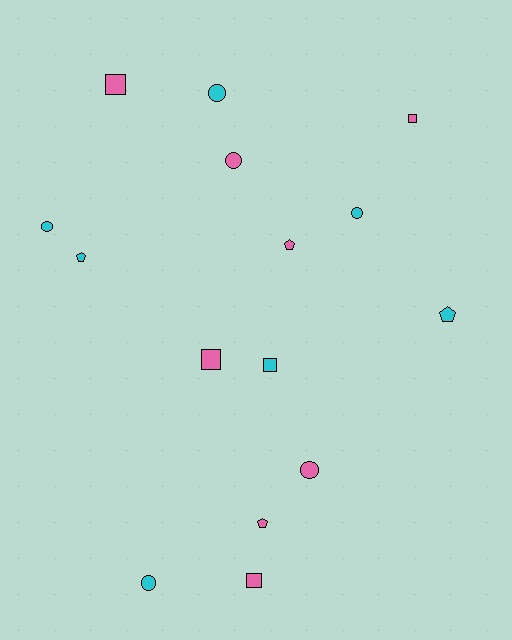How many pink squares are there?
There are 4 pink squares.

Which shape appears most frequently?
Circle, with 6 objects.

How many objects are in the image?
There are 15 objects.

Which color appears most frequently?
Pink, with 8 objects.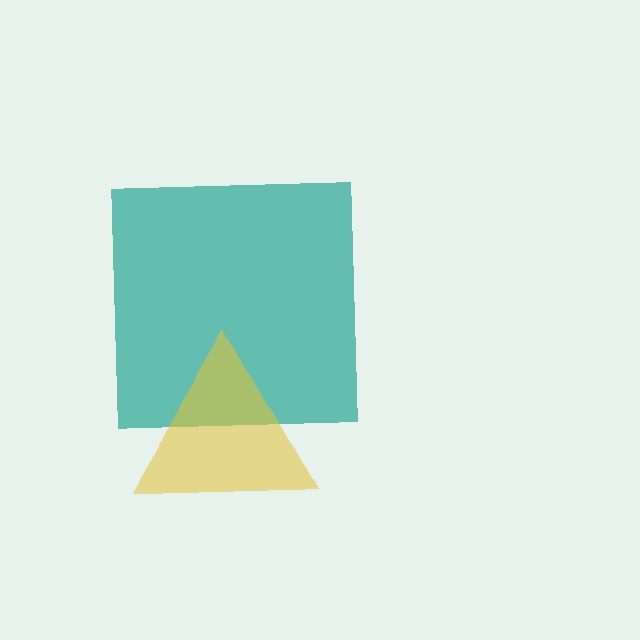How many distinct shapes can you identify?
There are 2 distinct shapes: a teal square, a yellow triangle.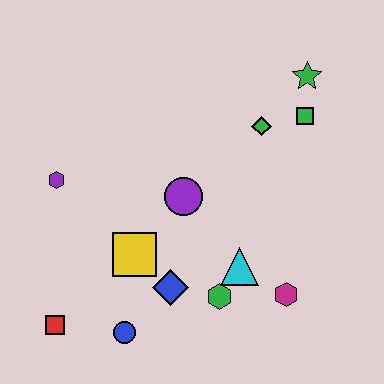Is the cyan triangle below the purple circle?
Yes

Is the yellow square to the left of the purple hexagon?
No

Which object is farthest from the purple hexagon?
The green star is farthest from the purple hexagon.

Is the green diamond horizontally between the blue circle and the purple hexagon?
No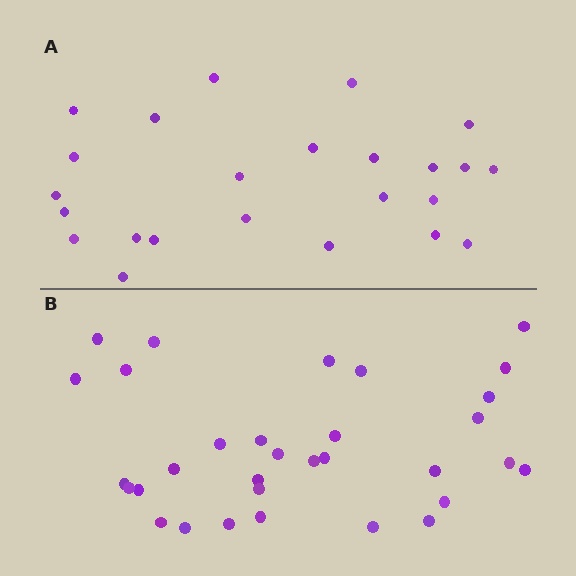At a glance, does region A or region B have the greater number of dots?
Region B (the bottom region) has more dots.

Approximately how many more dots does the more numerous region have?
Region B has roughly 8 or so more dots than region A.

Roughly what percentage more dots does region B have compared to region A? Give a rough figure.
About 35% more.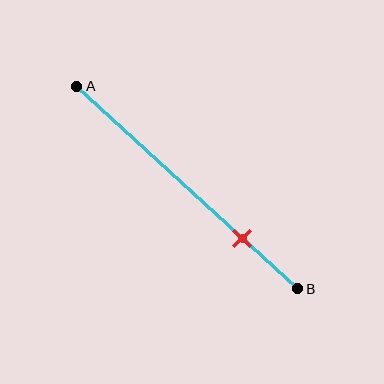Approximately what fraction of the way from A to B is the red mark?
The red mark is approximately 75% of the way from A to B.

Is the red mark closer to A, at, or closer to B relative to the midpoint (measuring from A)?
The red mark is closer to point B than the midpoint of segment AB.